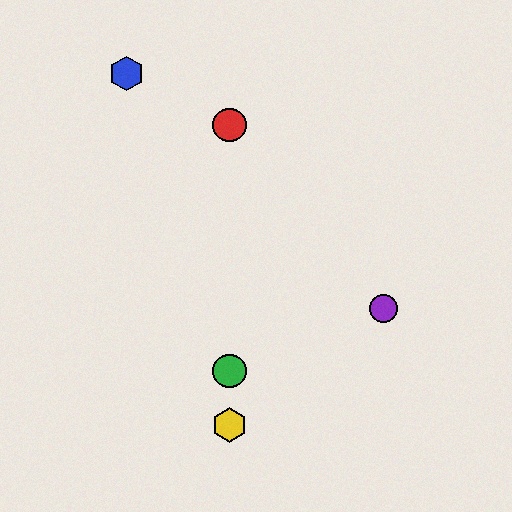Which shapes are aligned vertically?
The red circle, the green circle, the yellow hexagon are aligned vertically.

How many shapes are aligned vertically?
3 shapes (the red circle, the green circle, the yellow hexagon) are aligned vertically.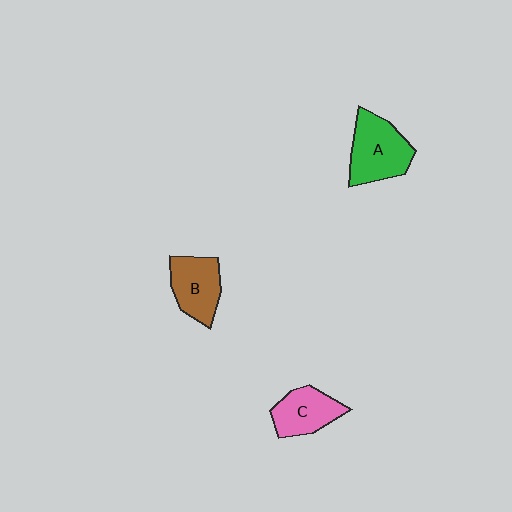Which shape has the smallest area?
Shape C (pink).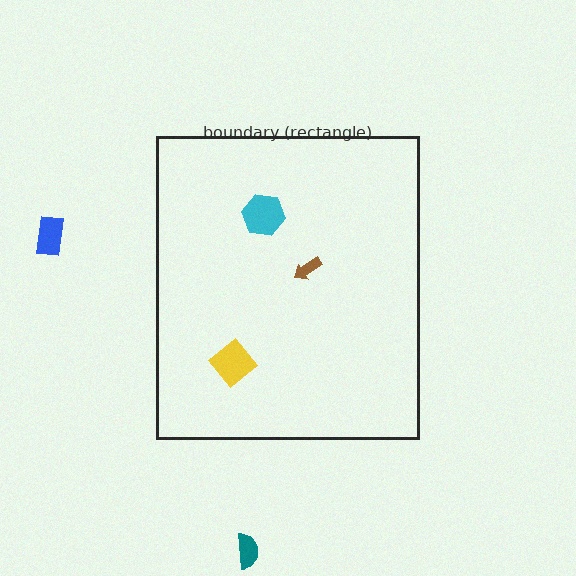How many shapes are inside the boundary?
3 inside, 2 outside.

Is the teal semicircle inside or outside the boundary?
Outside.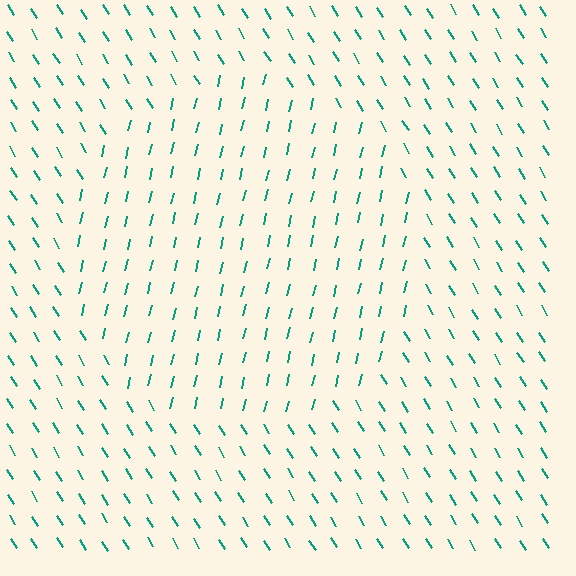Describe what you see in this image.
The image is filled with small teal line segments. A circle region in the image has lines oriented differently from the surrounding lines, creating a visible texture boundary.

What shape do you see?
I see a circle.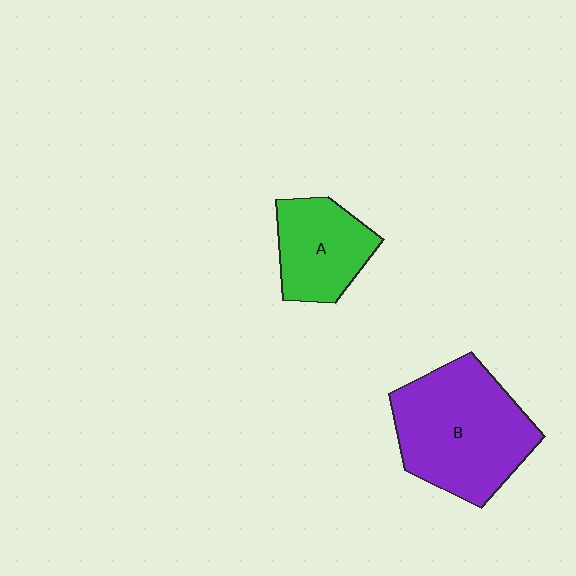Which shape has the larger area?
Shape B (purple).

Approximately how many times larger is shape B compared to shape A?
Approximately 1.8 times.